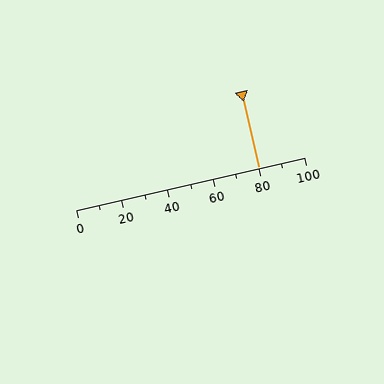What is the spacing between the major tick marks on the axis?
The major ticks are spaced 20 apart.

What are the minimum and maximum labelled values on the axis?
The axis runs from 0 to 100.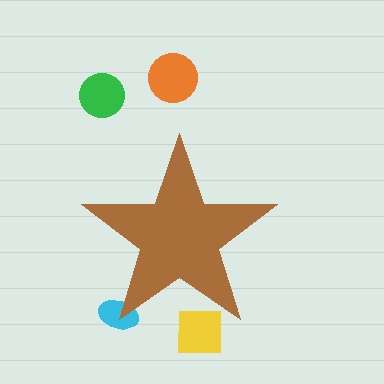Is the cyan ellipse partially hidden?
Yes, the cyan ellipse is partially hidden behind the brown star.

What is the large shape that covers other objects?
A brown star.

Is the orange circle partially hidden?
No, the orange circle is fully visible.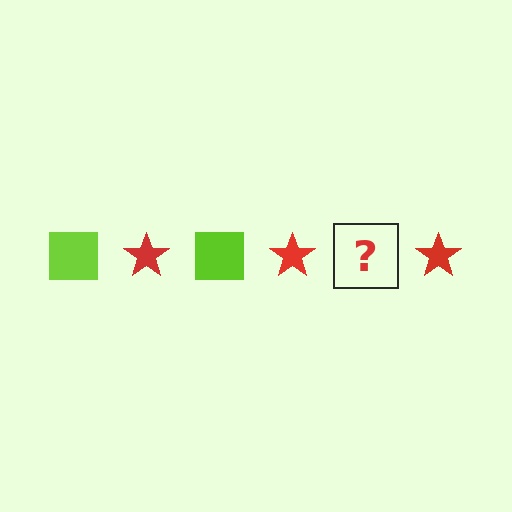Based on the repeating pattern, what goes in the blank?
The blank should be a lime square.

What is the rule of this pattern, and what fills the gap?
The rule is that the pattern alternates between lime square and red star. The gap should be filled with a lime square.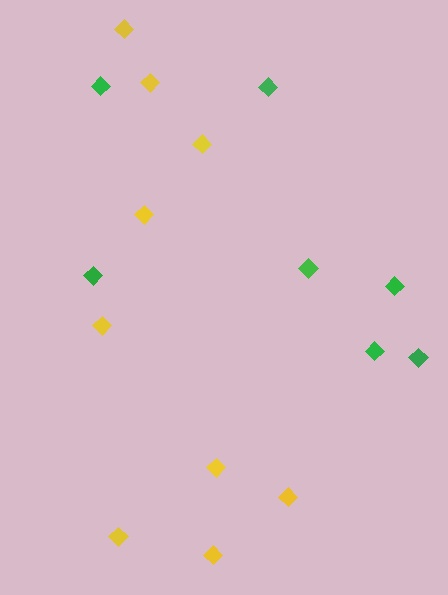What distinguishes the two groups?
There are 2 groups: one group of yellow diamonds (9) and one group of green diamonds (7).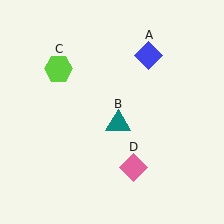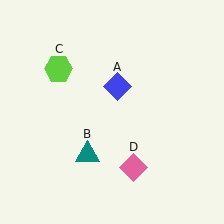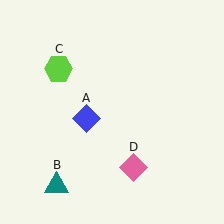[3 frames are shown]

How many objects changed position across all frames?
2 objects changed position: blue diamond (object A), teal triangle (object B).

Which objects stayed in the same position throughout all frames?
Lime hexagon (object C) and pink diamond (object D) remained stationary.